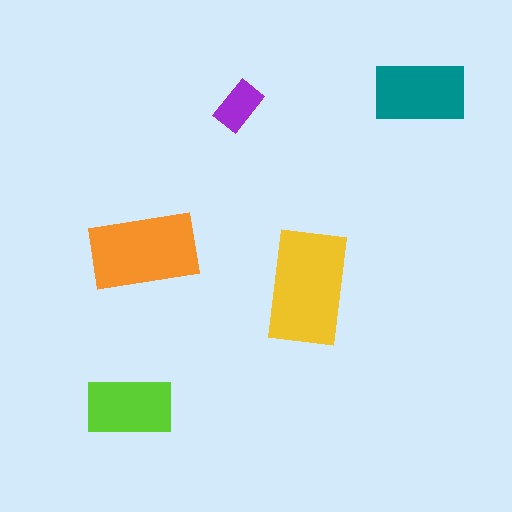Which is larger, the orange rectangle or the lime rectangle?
The orange one.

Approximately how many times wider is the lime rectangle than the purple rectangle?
About 1.5 times wider.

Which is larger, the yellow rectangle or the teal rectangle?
The yellow one.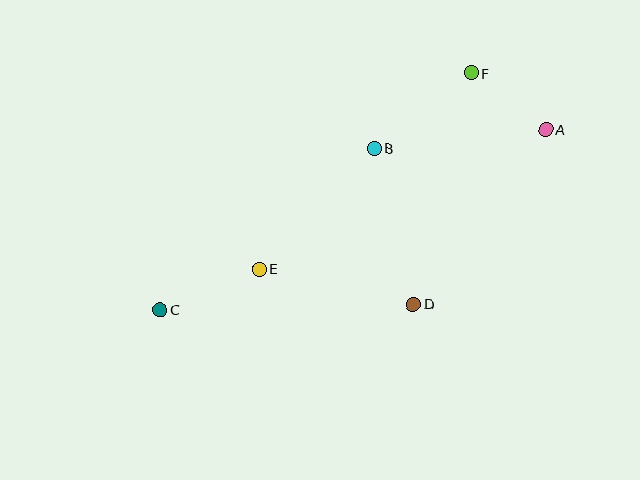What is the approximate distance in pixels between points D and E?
The distance between D and E is approximately 158 pixels.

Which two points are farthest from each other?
Points A and C are farthest from each other.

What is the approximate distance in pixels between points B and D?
The distance between B and D is approximately 161 pixels.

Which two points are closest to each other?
Points A and F are closest to each other.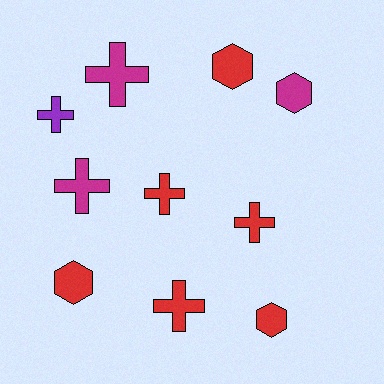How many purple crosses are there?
There is 1 purple cross.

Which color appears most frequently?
Red, with 6 objects.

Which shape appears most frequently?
Cross, with 6 objects.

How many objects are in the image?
There are 10 objects.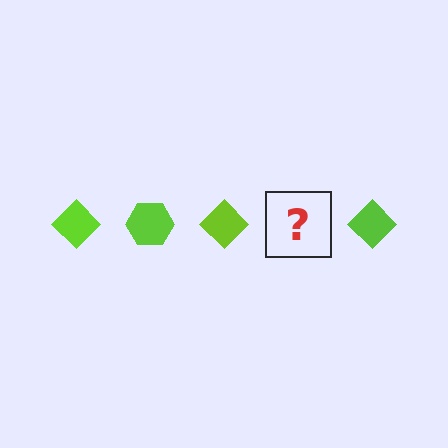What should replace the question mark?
The question mark should be replaced with a lime hexagon.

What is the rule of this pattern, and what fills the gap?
The rule is that the pattern cycles through diamond, hexagon shapes in lime. The gap should be filled with a lime hexagon.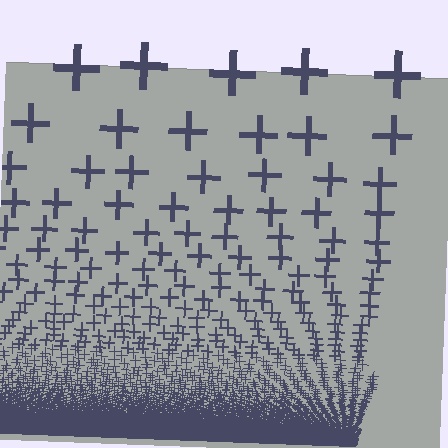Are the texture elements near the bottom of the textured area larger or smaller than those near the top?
Smaller. The gradient is inverted — elements near the bottom are smaller and denser.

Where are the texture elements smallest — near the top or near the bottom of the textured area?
Near the bottom.